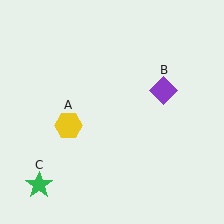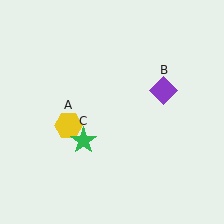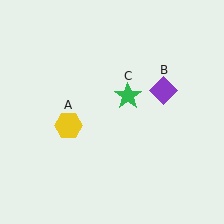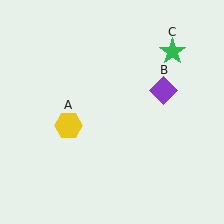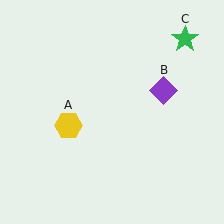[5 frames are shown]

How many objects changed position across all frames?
1 object changed position: green star (object C).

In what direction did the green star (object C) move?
The green star (object C) moved up and to the right.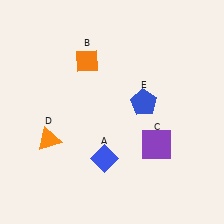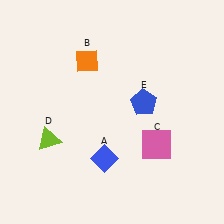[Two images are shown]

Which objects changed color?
C changed from purple to pink. D changed from orange to lime.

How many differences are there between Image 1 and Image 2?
There are 2 differences between the two images.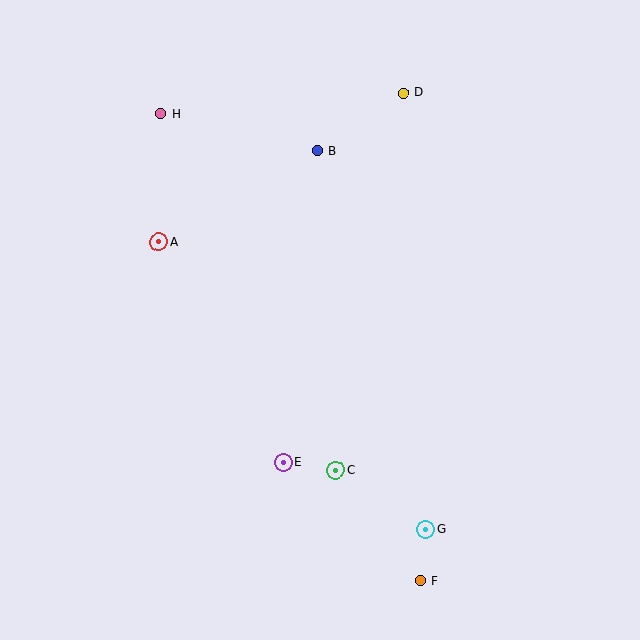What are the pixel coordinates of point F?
Point F is at (421, 581).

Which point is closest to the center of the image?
Point E at (283, 462) is closest to the center.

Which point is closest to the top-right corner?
Point D is closest to the top-right corner.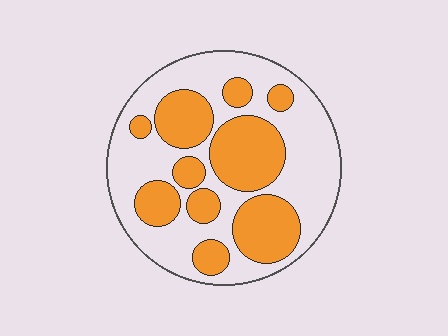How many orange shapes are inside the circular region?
10.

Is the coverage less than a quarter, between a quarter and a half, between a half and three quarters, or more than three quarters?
Between a quarter and a half.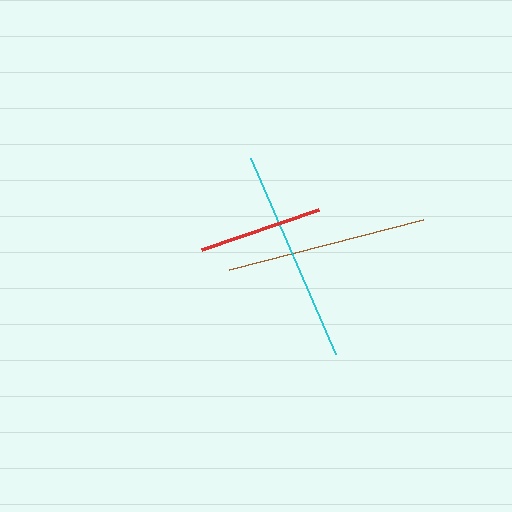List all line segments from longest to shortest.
From longest to shortest: cyan, brown, red.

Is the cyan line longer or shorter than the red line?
The cyan line is longer than the red line.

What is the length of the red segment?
The red segment is approximately 123 pixels long.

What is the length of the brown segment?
The brown segment is approximately 200 pixels long.